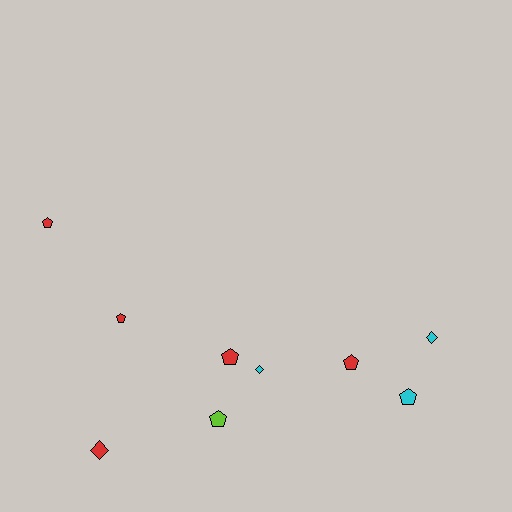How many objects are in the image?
There are 9 objects.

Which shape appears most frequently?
Pentagon, with 6 objects.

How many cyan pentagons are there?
There is 1 cyan pentagon.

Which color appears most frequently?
Red, with 5 objects.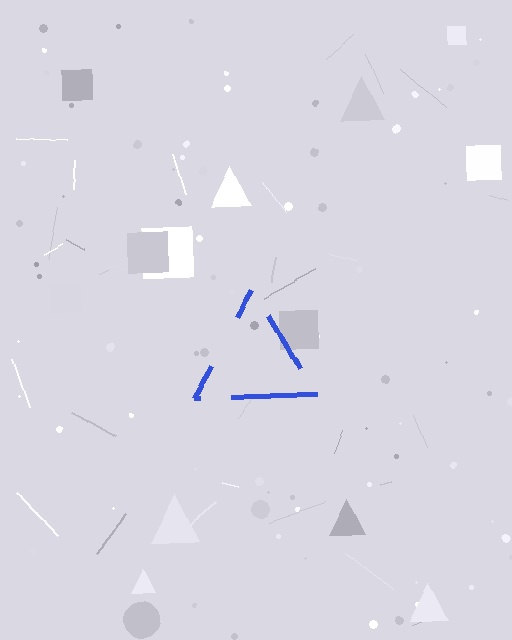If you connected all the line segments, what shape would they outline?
They would outline a triangle.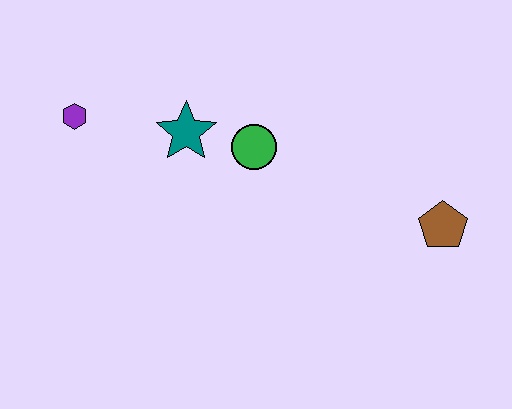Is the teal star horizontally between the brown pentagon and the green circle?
No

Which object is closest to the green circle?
The teal star is closest to the green circle.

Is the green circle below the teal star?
Yes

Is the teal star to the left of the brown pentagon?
Yes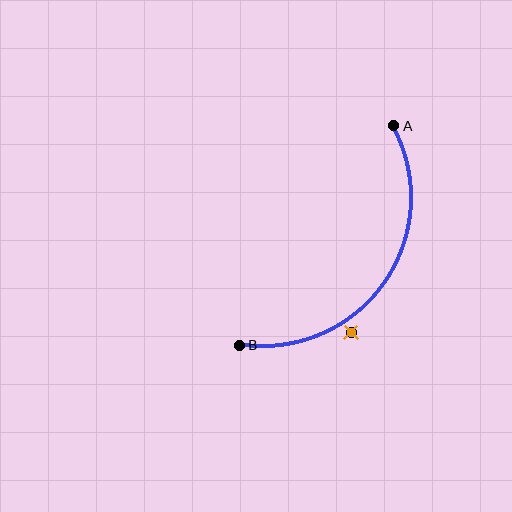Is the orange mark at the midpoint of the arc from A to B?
No — the orange mark does not lie on the arc at all. It sits slightly outside the curve.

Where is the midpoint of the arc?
The arc midpoint is the point on the curve farthest from the straight line joining A and B. It sits below and to the right of that line.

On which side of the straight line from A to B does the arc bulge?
The arc bulges below and to the right of the straight line connecting A and B.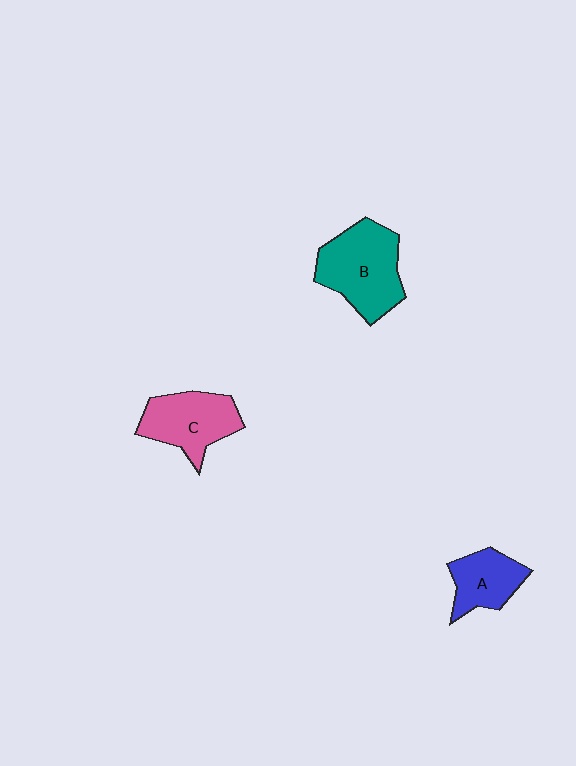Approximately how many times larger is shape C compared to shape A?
Approximately 1.3 times.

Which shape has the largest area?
Shape B (teal).